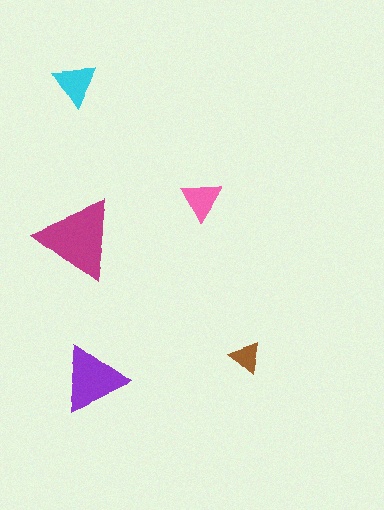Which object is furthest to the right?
The brown triangle is rightmost.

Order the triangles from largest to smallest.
the magenta one, the purple one, the cyan one, the pink one, the brown one.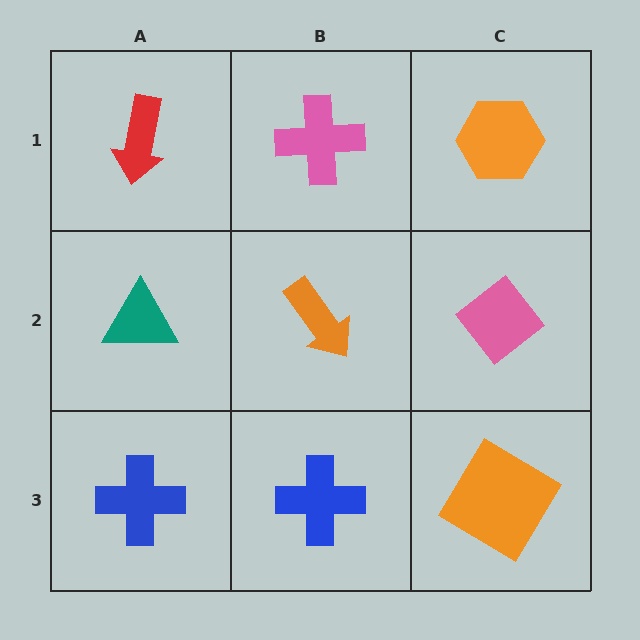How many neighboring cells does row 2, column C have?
3.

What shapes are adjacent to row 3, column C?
A pink diamond (row 2, column C), a blue cross (row 3, column B).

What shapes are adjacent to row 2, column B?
A pink cross (row 1, column B), a blue cross (row 3, column B), a teal triangle (row 2, column A), a pink diamond (row 2, column C).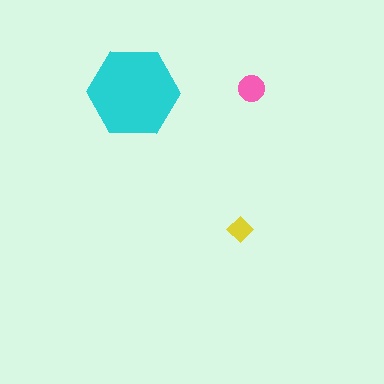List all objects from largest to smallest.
The cyan hexagon, the pink circle, the yellow diamond.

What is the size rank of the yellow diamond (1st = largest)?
3rd.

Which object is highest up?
The pink circle is topmost.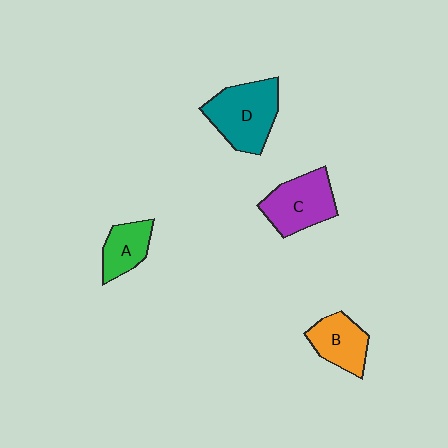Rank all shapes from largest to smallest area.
From largest to smallest: D (teal), C (purple), B (orange), A (green).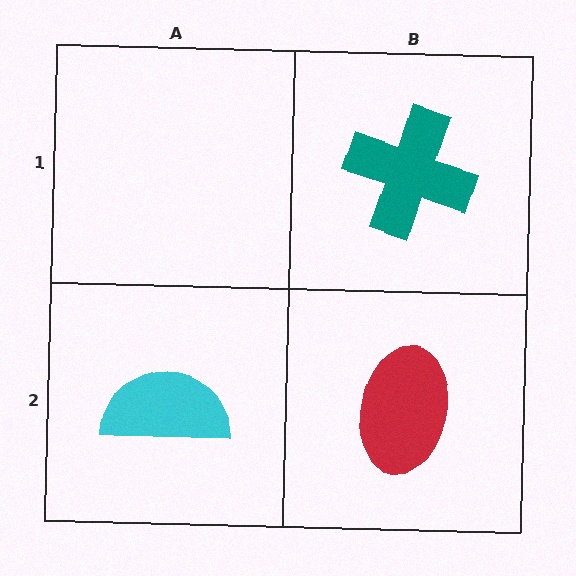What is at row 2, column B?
A red ellipse.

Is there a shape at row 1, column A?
No, that cell is empty.